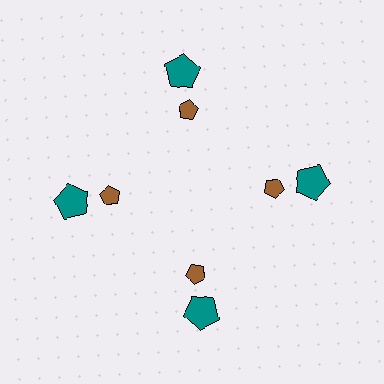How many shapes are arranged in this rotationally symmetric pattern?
There are 8 shapes, arranged in 4 groups of 2.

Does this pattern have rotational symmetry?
Yes, this pattern has 4-fold rotational symmetry. It looks the same after rotating 90 degrees around the center.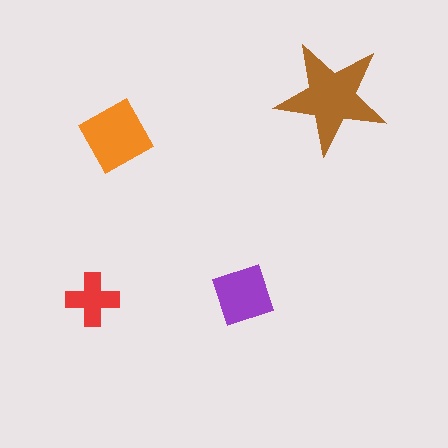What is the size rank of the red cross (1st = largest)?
4th.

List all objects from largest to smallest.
The brown star, the orange square, the purple diamond, the red cross.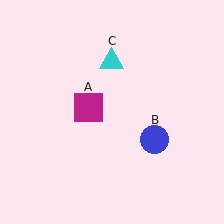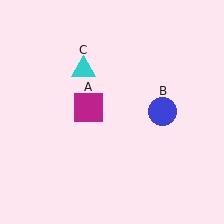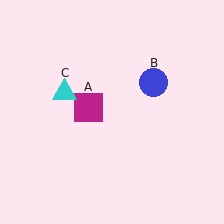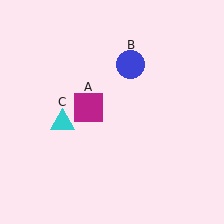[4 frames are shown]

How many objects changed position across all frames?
2 objects changed position: blue circle (object B), cyan triangle (object C).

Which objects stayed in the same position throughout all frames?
Magenta square (object A) remained stationary.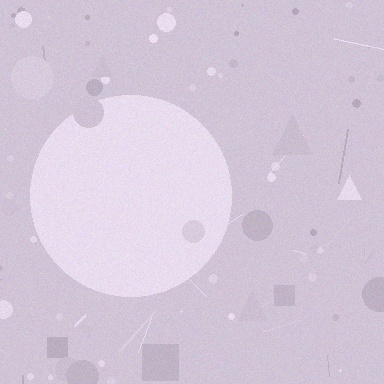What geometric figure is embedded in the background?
A circle is embedded in the background.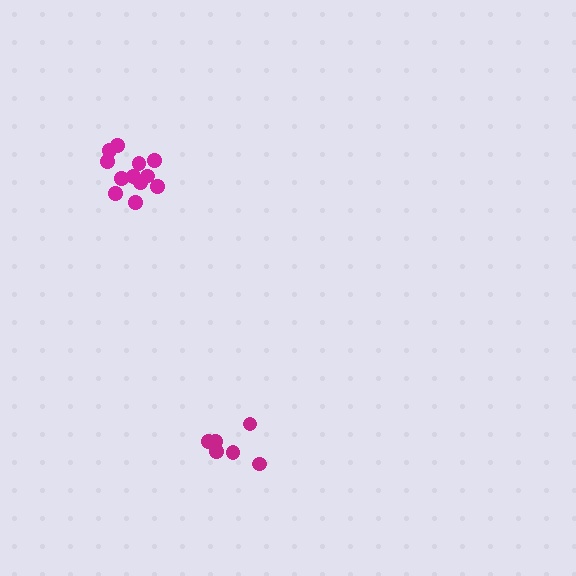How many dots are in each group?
Group 1: 6 dots, Group 2: 12 dots (18 total).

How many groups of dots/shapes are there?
There are 2 groups.